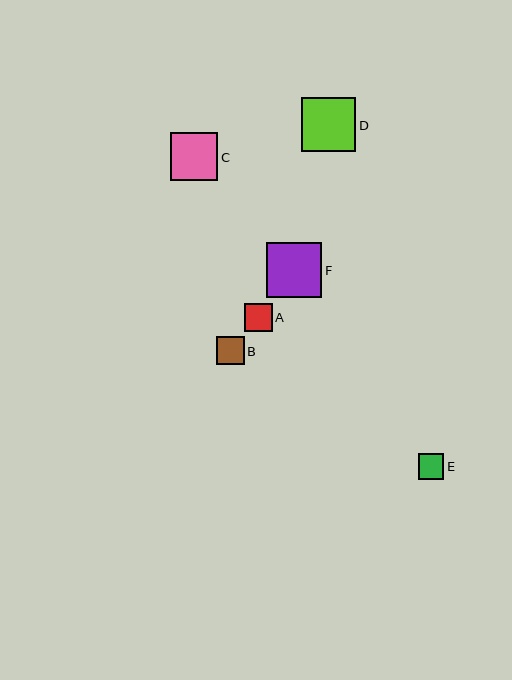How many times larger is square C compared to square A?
Square C is approximately 1.7 times the size of square A.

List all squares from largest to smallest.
From largest to smallest: F, D, C, A, B, E.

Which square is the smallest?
Square E is the smallest with a size of approximately 25 pixels.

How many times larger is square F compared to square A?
Square F is approximately 1.9 times the size of square A.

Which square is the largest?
Square F is the largest with a size of approximately 55 pixels.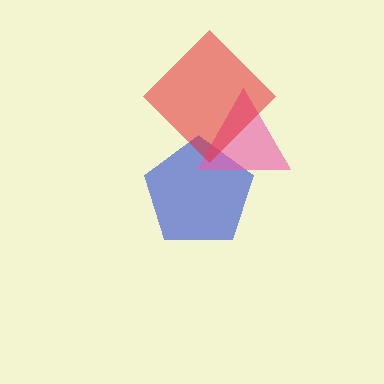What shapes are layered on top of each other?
The layered shapes are: a blue pentagon, a pink triangle, a red diamond.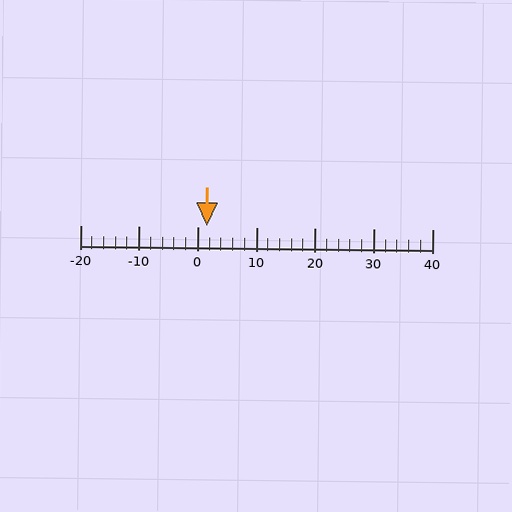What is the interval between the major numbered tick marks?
The major tick marks are spaced 10 units apart.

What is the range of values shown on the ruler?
The ruler shows values from -20 to 40.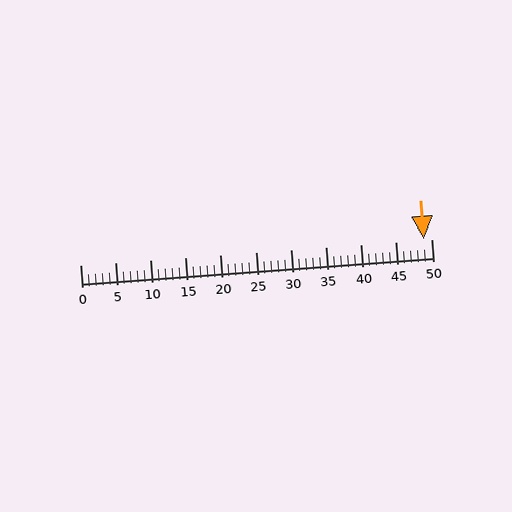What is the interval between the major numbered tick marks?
The major tick marks are spaced 5 units apart.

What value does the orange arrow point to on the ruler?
The orange arrow points to approximately 49.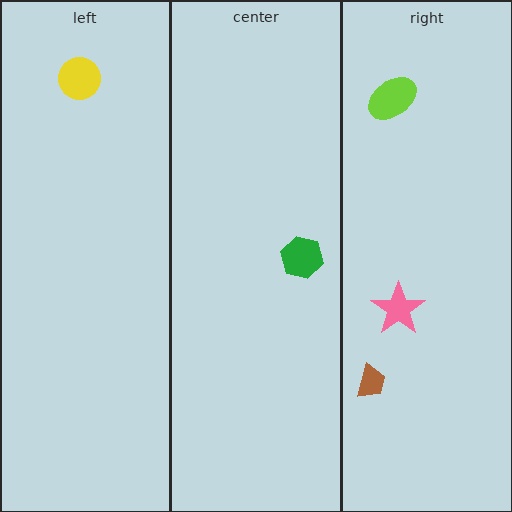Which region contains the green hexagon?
The center region.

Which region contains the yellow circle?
The left region.